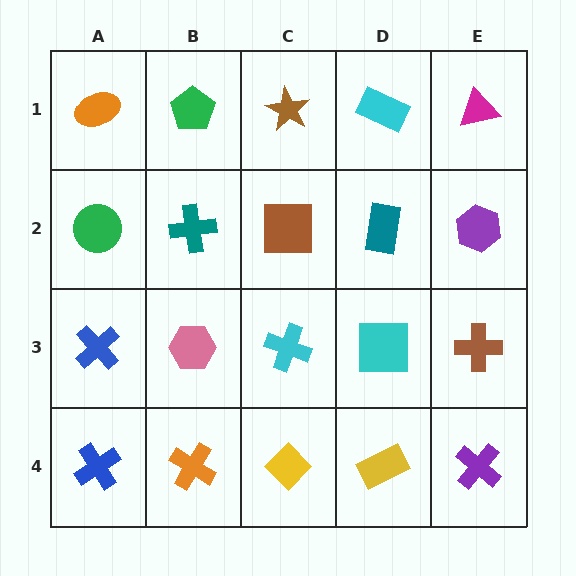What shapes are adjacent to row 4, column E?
A brown cross (row 3, column E), a yellow rectangle (row 4, column D).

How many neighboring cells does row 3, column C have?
4.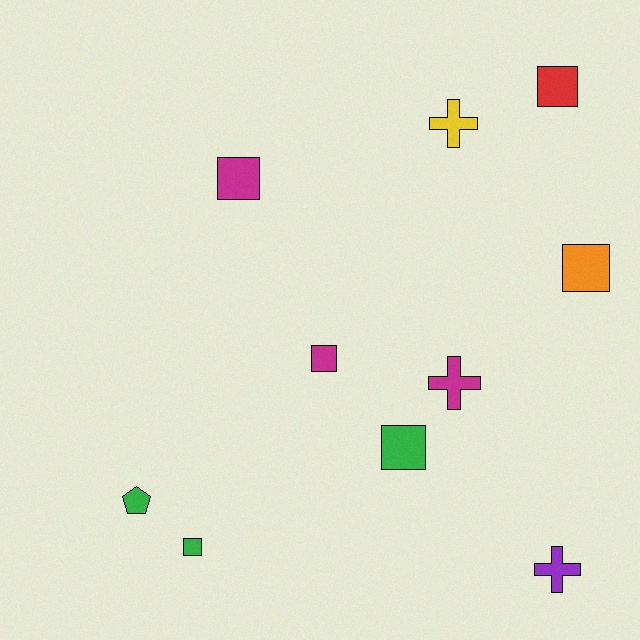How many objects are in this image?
There are 10 objects.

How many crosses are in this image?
There are 3 crosses.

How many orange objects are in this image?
There is 1 orange object.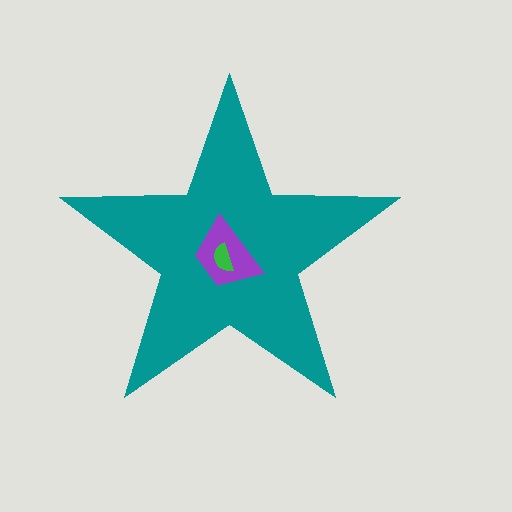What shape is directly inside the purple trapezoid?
The green semicircle.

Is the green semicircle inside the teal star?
Yes.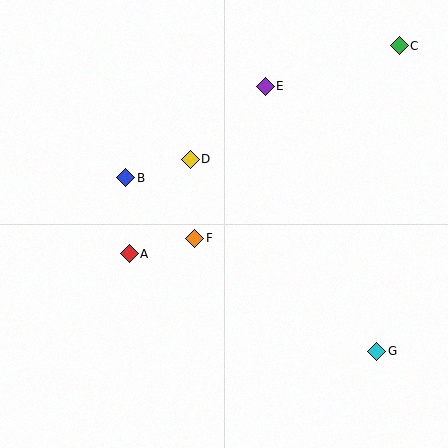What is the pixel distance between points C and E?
The distance between C and E is 140 pixels.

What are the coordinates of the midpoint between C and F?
The midpoint between C and F is at (297, 142).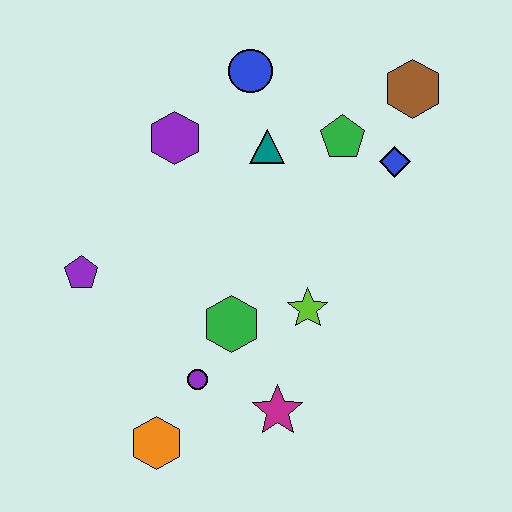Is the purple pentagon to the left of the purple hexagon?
Yes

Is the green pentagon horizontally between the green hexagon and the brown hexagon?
Yes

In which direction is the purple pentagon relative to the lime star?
The purple pentagon is to the left of the lime star.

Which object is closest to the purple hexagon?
The teal triangle is closest to the purple hexagon.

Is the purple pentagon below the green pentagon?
Yes